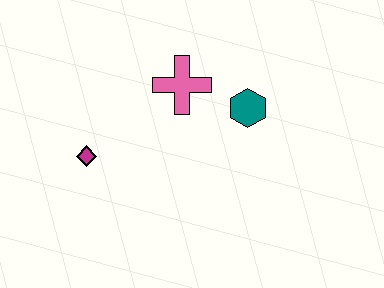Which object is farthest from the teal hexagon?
The magenta diamond is farthest from the teal hexagon.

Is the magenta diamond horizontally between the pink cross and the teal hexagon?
No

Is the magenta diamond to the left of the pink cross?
Yes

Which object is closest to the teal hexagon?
The pink cross is closest to the teal hexagon.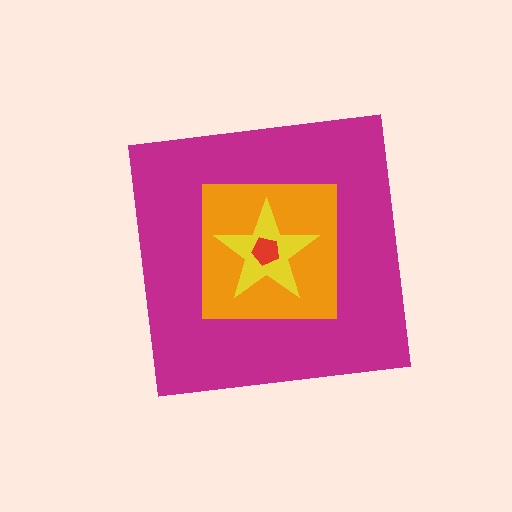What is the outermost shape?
The magenta square.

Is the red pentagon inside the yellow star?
Yes.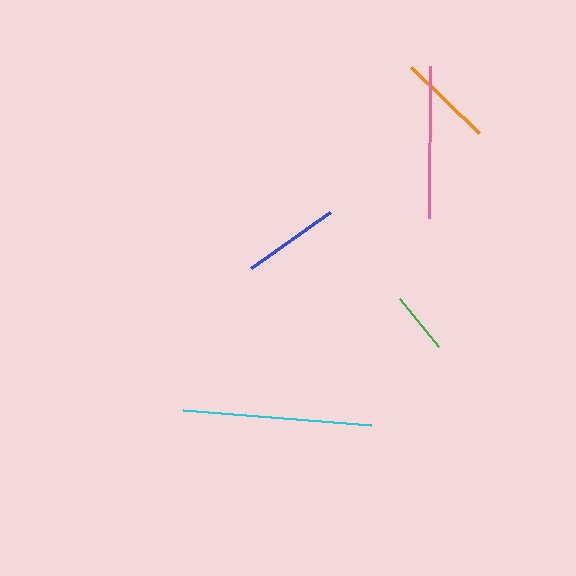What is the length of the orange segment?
The orange segment is approximately 94 pixels long.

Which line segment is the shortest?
The green line is the shortest at approximately 63 pixels.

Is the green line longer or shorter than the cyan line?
The cyan line is longer than the green line.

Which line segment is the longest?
The cyan line is the longest at approximately 189 pixels.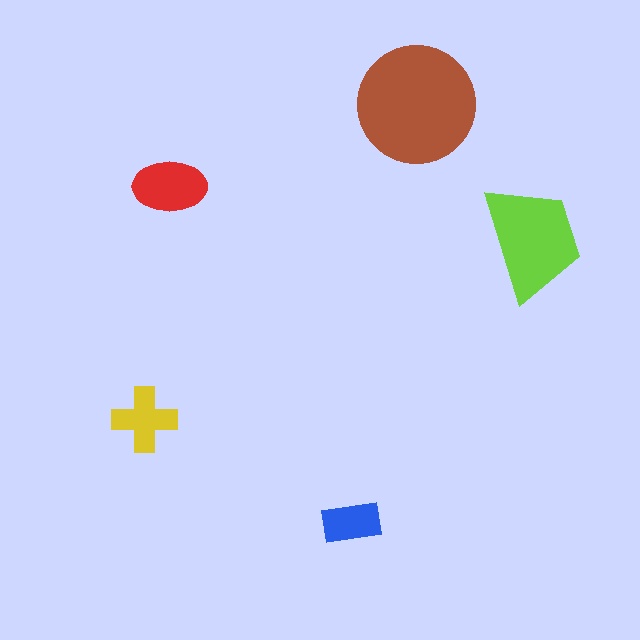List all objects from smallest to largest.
The blue rectangle, the yellow cross, the red ellipse, the lime trapezoid, the brown circle.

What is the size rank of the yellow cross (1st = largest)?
4th.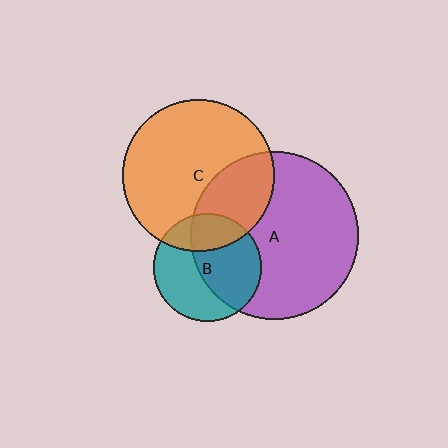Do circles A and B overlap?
Yes.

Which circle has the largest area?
Circle A (purple).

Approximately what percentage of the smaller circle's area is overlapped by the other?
Approximately 55%.